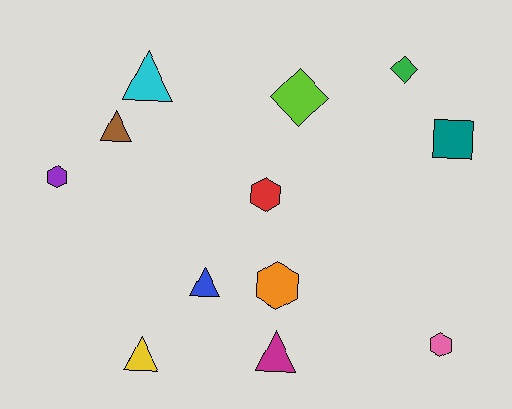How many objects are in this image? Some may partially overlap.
There are 12 objects.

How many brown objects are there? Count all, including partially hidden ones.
There is 1 brown object.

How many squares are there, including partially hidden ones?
There is 1 square.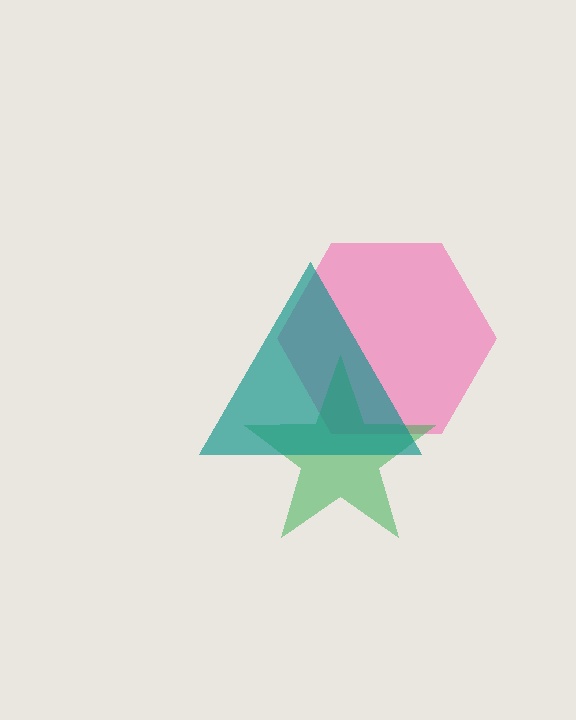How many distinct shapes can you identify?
There are 3 distinct shapes: a pink hexagon, a green star, a teal triangle.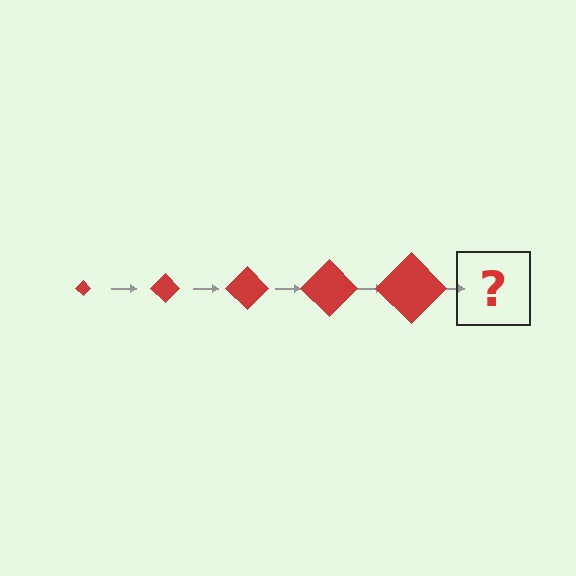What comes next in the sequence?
The next element should be a red diamond, larger than the previous one.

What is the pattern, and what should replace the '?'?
The pattern is that the diamond gets progressively larger each step. The '?' should be a red diamond, larger than the previous one.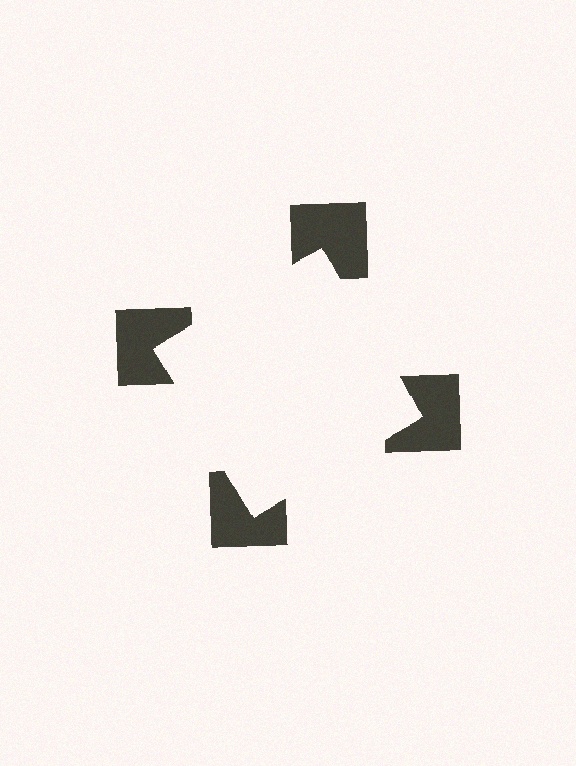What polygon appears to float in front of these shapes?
An illusory square — its edges are inferred from the aligned wedge cuts in the notched squares, not physically drawn.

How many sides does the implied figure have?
4 sides.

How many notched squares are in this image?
There are 4 — one at each vertex of the illusory square.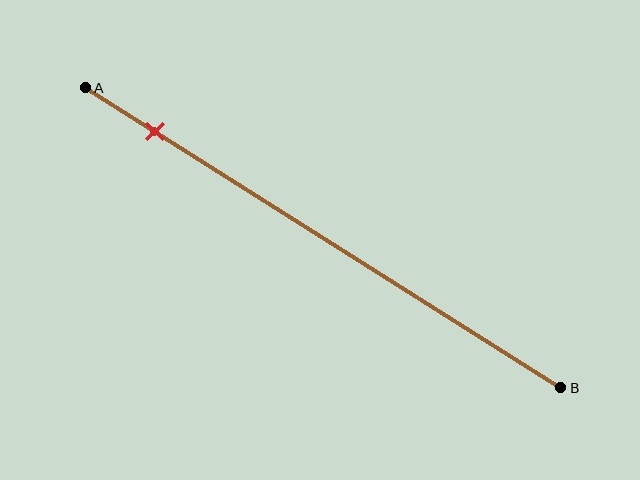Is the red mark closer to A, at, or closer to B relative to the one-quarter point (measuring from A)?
The red mark is closer to point A than the one-quarter point of segment AB.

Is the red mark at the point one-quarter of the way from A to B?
No, the mark is at about 15% from A, not at the 25% one-quarter point.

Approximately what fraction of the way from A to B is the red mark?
The red mark is approximately 15% of the way from A to B.